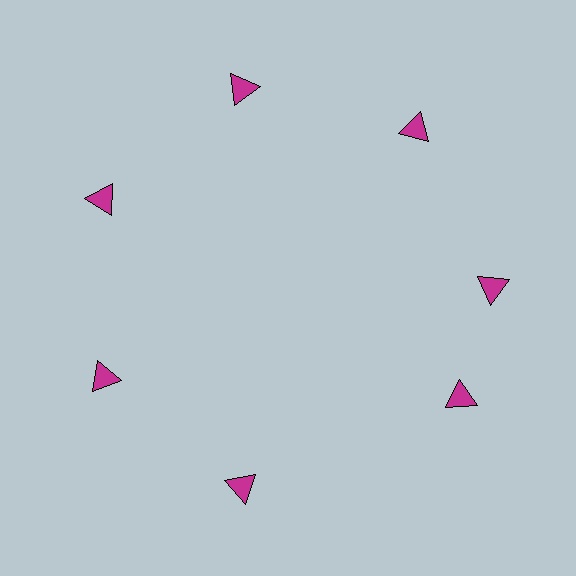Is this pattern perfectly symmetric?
No. The 7 magenta triangles are arranged in a ring, but one element near the 5 o'clock position is rotated out of alignment along the ring, breaking the 7-fold rotational symmetry.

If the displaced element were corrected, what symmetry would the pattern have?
It would have 7-fold rotational symmetry — the pattern would map onto itself every 51 degrees.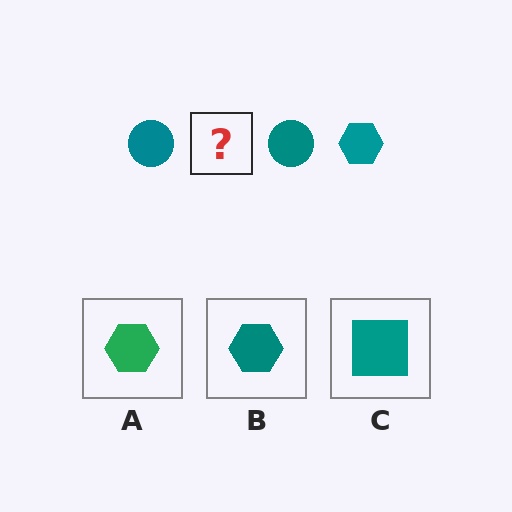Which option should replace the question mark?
Option B.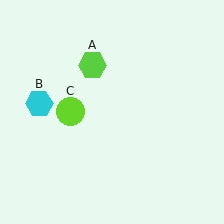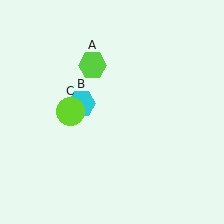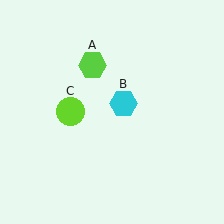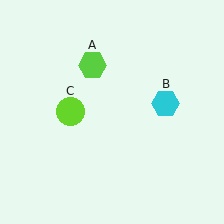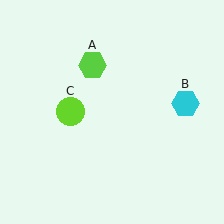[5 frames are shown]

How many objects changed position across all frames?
1 object changed position: cyan hexagon (object B).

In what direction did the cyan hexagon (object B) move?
The cyan hexagon (object B) moved right.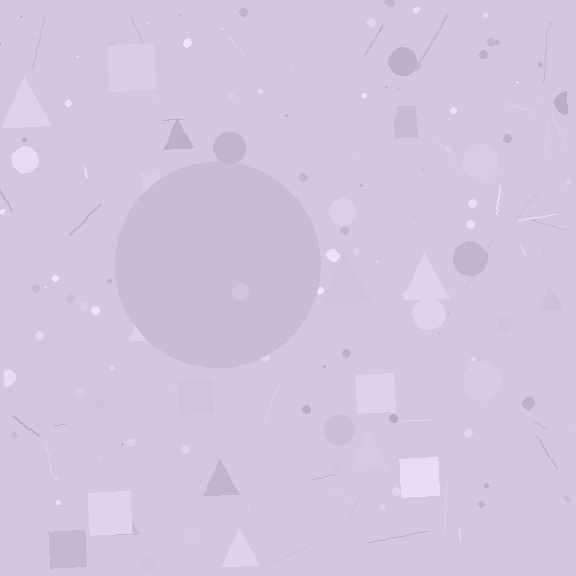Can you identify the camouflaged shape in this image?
The camouflaged shape is a circle.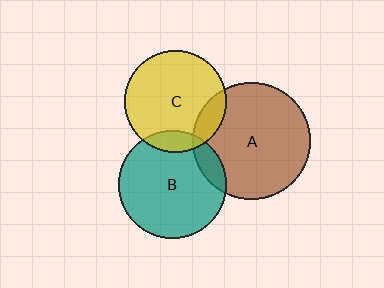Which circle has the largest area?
Circle A (brown).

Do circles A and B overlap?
Yes.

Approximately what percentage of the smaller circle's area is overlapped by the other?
Approximately 10%.